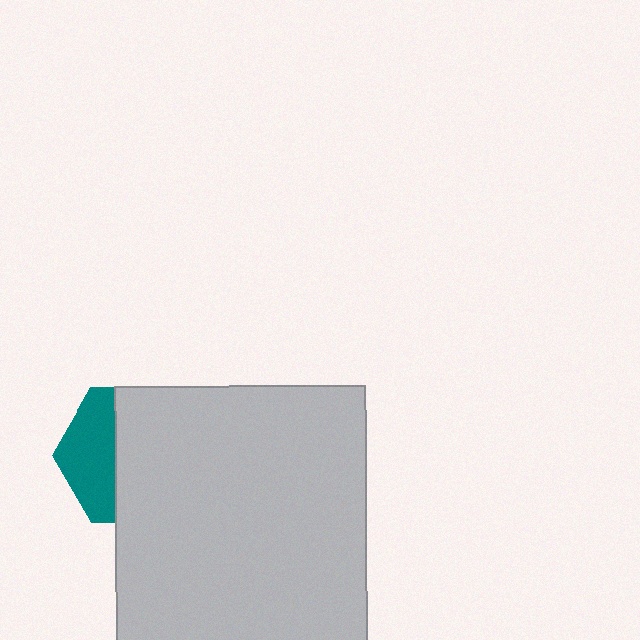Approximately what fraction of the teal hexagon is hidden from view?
Roughly 64% of the teal hexagon is hidden behind the light gray rectangle.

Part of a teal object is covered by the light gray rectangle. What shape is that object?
It is a hexagon.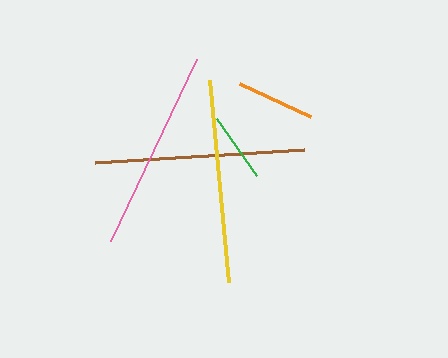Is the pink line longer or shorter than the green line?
The pink line is longer than the green line.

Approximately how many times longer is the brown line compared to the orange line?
The brown line is approximately 2.7 times the length of the orange line.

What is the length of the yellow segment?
The yellow segment is approximately 204 pixels long.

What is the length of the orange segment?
The orange segment is approximately 78 pixels long.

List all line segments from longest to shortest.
From longest to shortest: brown, yellow, pink, orange, green.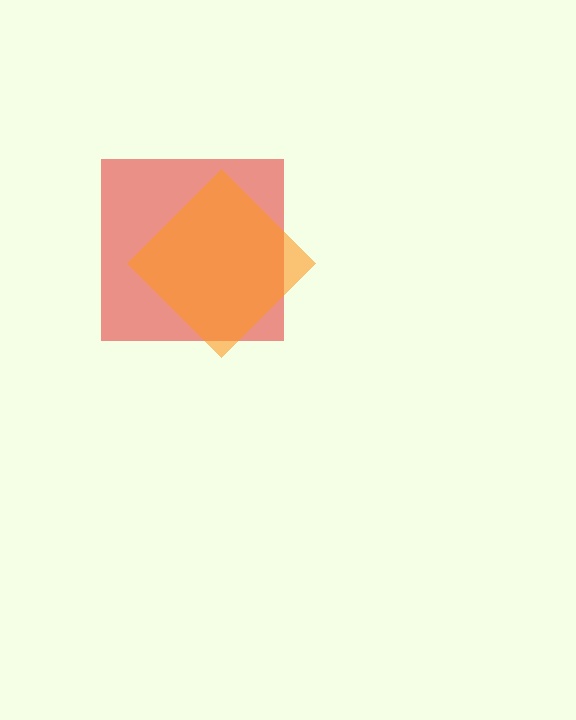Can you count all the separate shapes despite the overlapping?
Yes, there are 2 separate shapes.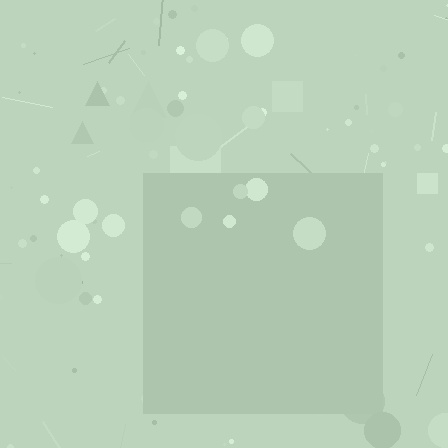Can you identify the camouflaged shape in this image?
The camouflaged shape is a square.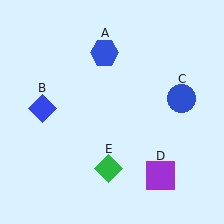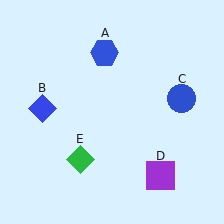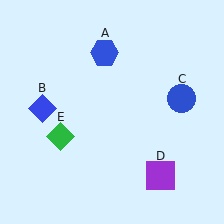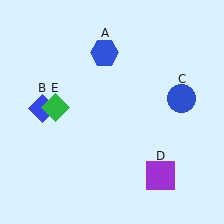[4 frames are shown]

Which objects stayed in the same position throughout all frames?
Blue hexagon (object A) and blue diamond (object B) and blue circle (object C) and purple square (object D) remained stationary.